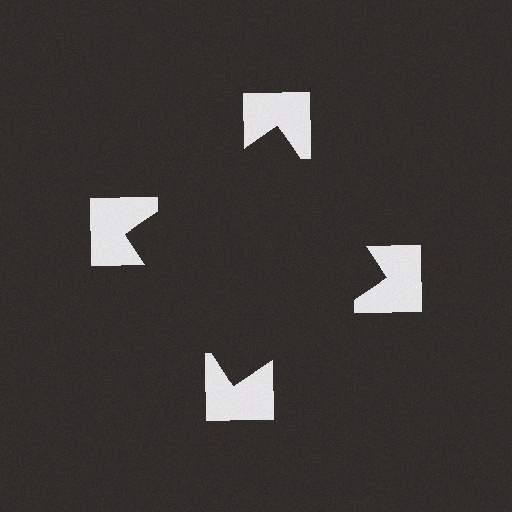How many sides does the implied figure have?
4 sides.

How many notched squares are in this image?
There are 4 — one at each vertex of the illusory square.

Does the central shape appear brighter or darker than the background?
It typically appears slightly darker than the background, even though no actual brightness change is drawn.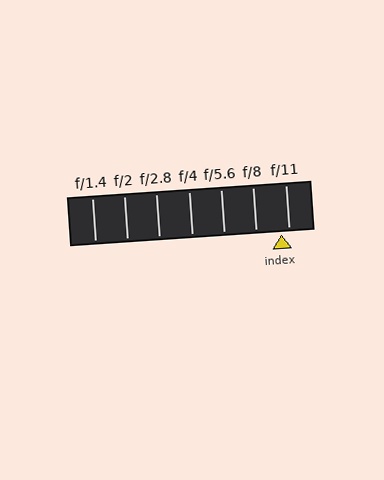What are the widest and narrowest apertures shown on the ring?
The widest aperture shown is f/1.4 and the narrowest is f/11.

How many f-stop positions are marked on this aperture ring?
There are 7 f-stop positions marked.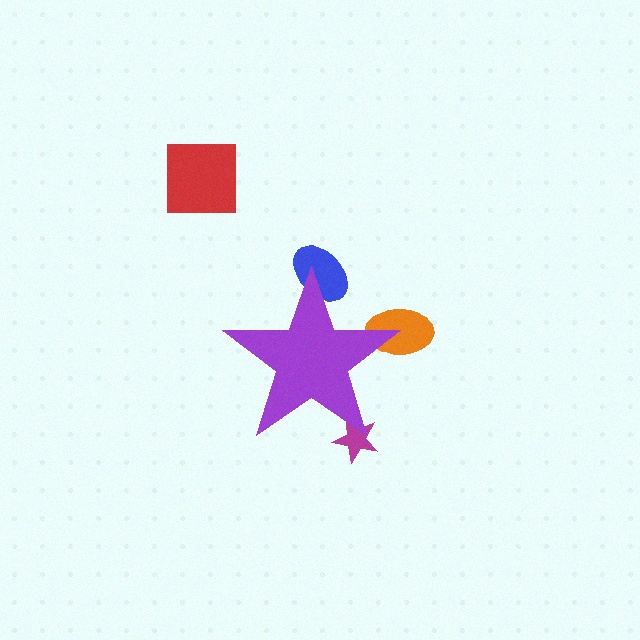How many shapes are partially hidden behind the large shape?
3 shapes are partially hidden.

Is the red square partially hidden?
No, the red square is fully visible.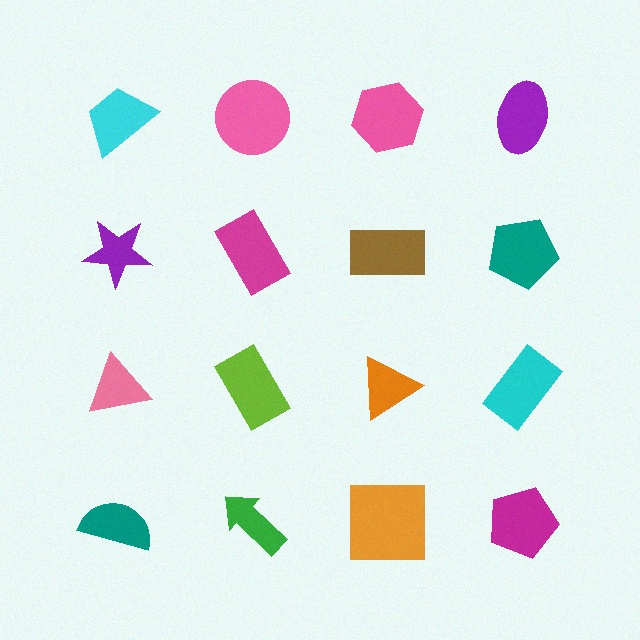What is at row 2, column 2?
A magenta rectangle.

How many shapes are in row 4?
4 shapes.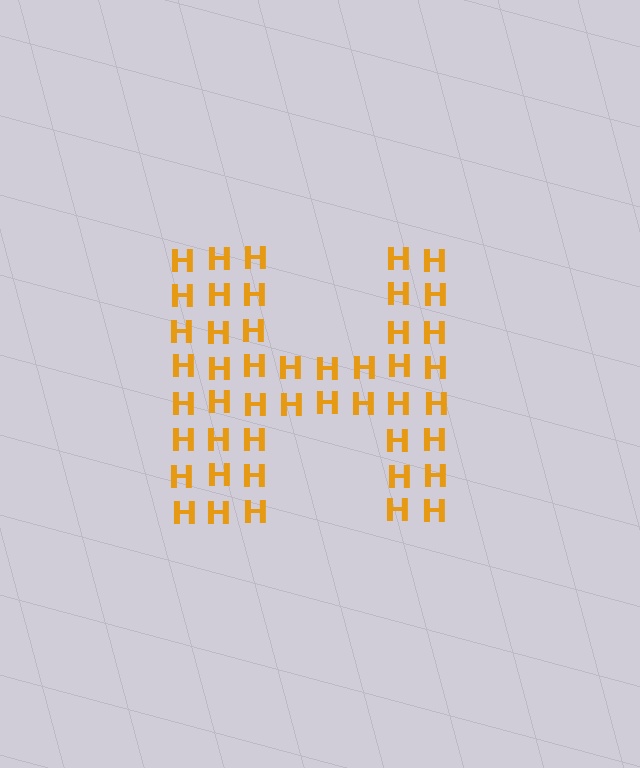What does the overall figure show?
The overall figure shows the letter H.